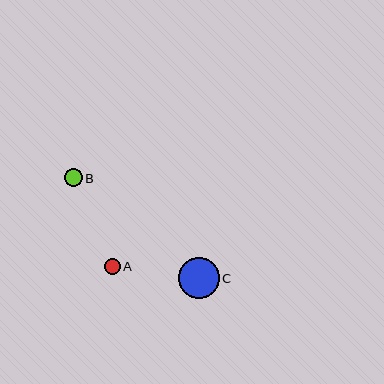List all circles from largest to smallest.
From largest to smallest: C, B, A.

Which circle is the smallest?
Circle A is the smallest with a size of approximately 16 pixels.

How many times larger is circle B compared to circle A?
Circle B is approximately 1.1 times the size of circle A.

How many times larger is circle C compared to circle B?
Circle C is approximately 2.3 times the size of circle B.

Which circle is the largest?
Circle C is the largest with a size of approximately 41 pixels.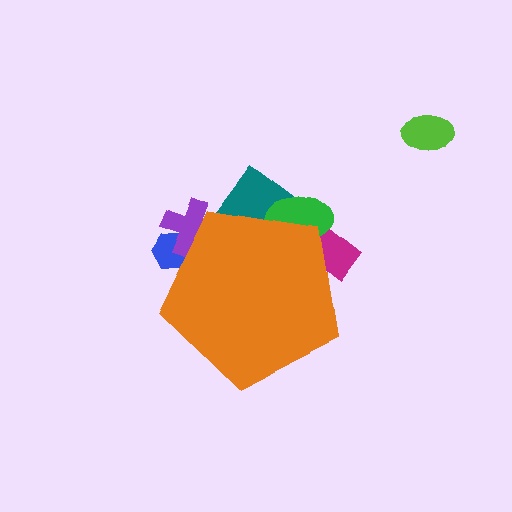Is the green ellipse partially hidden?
Yes, the green ellipse is partially hidden behind the orange pentagon.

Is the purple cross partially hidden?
Yes, the purple cross is partially hidden behind the orange pentagon.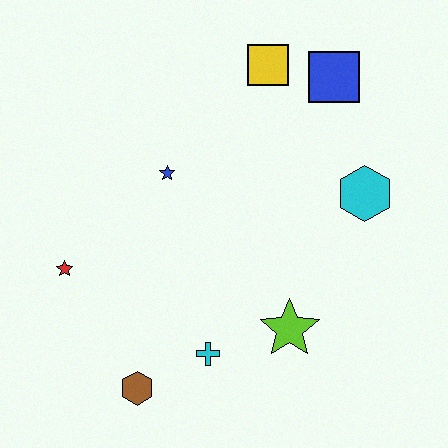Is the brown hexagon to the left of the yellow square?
Yes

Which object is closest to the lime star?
The cyan cross is closest to the lime star.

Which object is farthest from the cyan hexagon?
The red star is farthest from the cyan hexagon.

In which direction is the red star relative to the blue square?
The red star is to the left of the blue square.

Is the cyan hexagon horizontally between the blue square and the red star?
No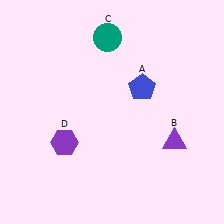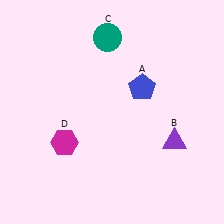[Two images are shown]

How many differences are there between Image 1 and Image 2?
There is 1 difference between the two images.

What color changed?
The hexagon (D) changed from purple in Image 1 to magenta in Image 2.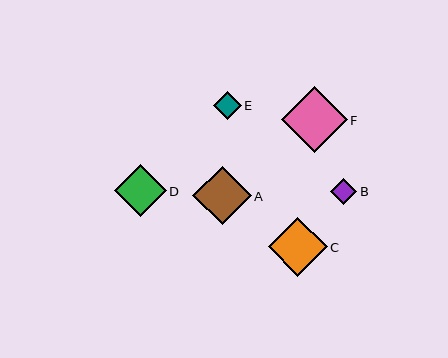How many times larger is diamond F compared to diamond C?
Diamond F is approximately 1.1 times the size of diamond C.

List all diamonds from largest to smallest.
From largest to smallest: F, C, A, D, E, B.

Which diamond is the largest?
Diamond F is the largest with a size of approximately 66 pixels.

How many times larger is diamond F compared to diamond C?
Diamond F is approximately 1.1 times the size of diamond C.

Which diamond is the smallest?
Diamond B is the smallest with a size of approximately 26 pixels.